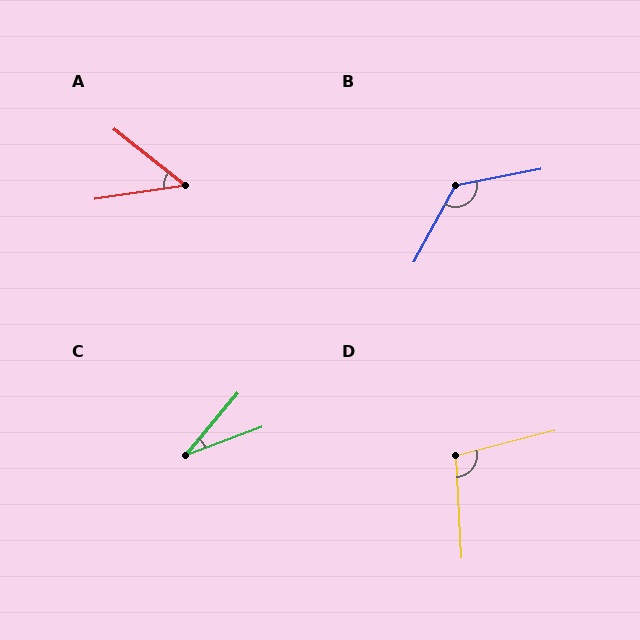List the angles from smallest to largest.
C (30°), A (47°), D (101°), B (130°).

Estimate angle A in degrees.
Approximately 47 degrees.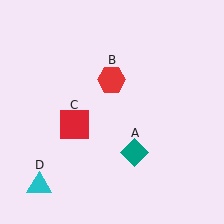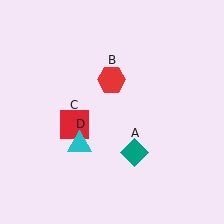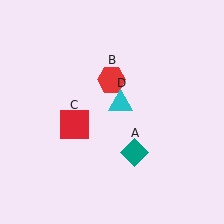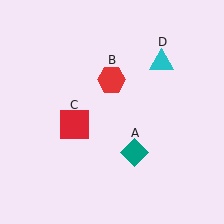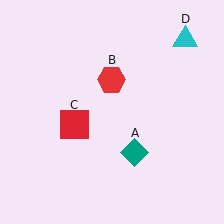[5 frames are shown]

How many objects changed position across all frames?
1 object changed position: cyan triangle (object D).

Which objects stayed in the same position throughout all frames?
Teal diamond (object A) and red hexagon (object B) and red square (object C) remained stationary.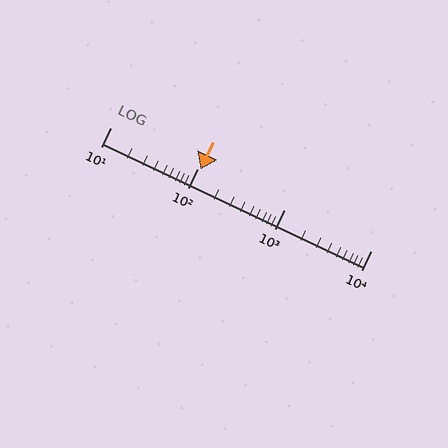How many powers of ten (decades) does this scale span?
The scale spans 3 decades, from 10 to 10000.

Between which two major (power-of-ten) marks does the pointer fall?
The pointer is between 100 and 1000.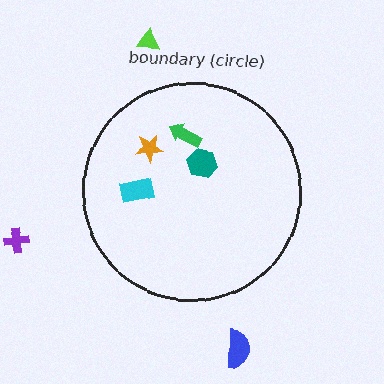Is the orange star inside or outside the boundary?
Inside.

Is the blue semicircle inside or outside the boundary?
Outside.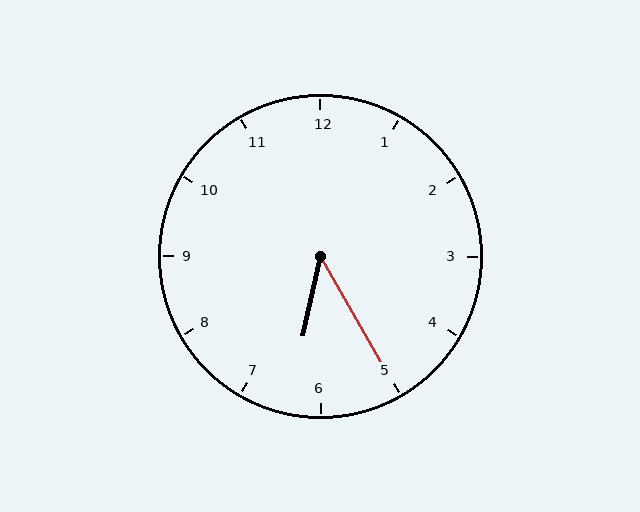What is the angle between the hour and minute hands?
Approximately 42 degrees.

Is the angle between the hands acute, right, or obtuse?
It is acute.